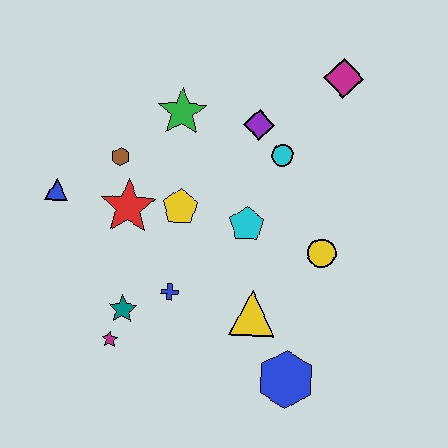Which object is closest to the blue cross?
The teal star is closest to the blue cross.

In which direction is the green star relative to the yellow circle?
The green star is to the left of the yellow circle.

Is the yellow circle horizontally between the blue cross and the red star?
No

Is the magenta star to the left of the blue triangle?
No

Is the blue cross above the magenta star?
Yes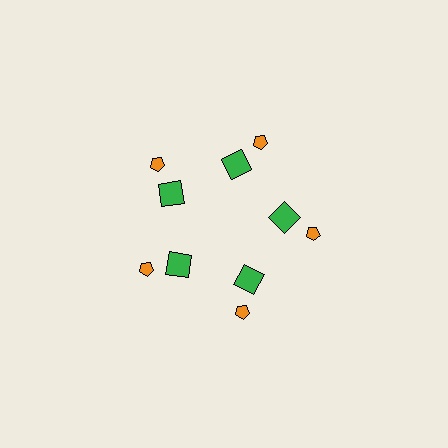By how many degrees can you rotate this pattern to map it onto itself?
The pattern maps onto itself every 72 degrees of rotation.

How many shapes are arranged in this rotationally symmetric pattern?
There are 10 shapes, arranged in 5 groups of 2.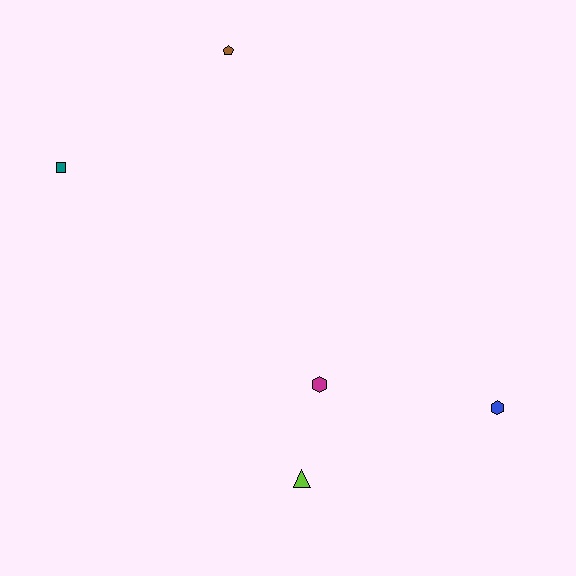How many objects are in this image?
There are 5 objects.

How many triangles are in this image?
There is 1 triangle.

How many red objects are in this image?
There are no red objects.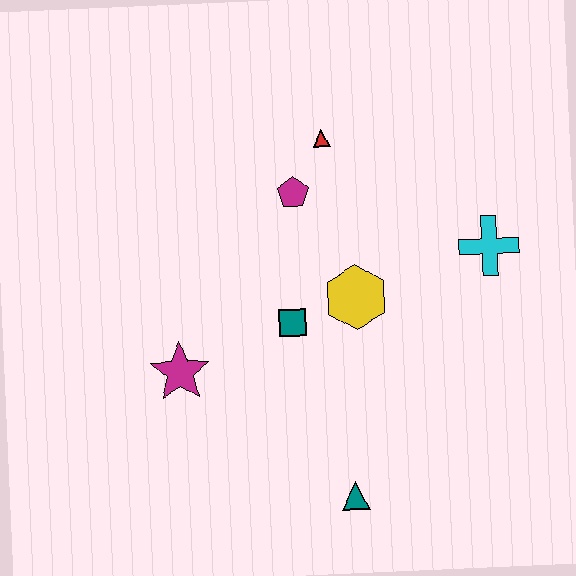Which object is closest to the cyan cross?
The yellow hexagon is closest to the cyan cross.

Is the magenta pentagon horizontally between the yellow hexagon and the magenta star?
Yes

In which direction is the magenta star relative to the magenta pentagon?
The magenta star is below the magenta pentagon.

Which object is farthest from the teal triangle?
The red triangle is farthest from the teal triangle.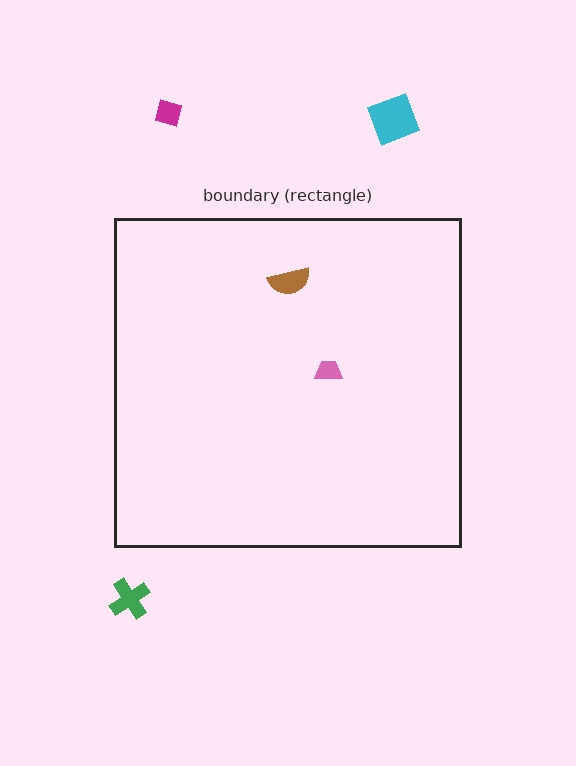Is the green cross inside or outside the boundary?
Outside.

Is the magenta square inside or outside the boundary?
Outside.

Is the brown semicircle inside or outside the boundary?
Inside.